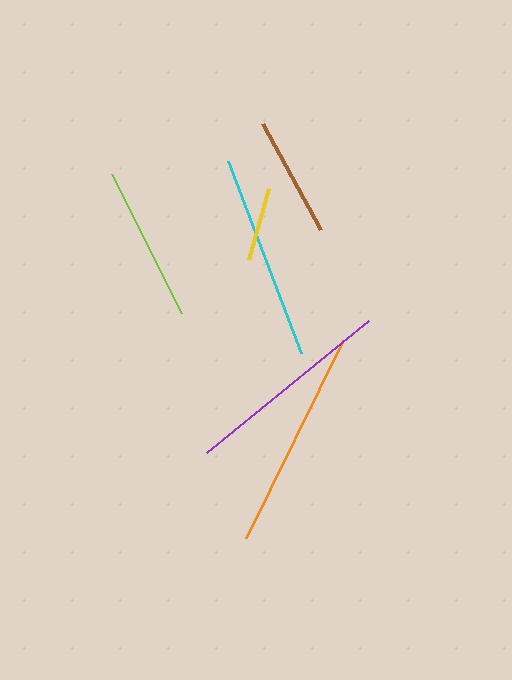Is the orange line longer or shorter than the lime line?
The orange line is longer than the lime line.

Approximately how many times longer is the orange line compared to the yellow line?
The orange line is approximately 3.0 times the length of the yellow line.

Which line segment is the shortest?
The yellow line is the shortest at approximately 74 pixels.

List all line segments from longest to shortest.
From longest to shortest: orange, purple, cyan, lime, brown, yellow.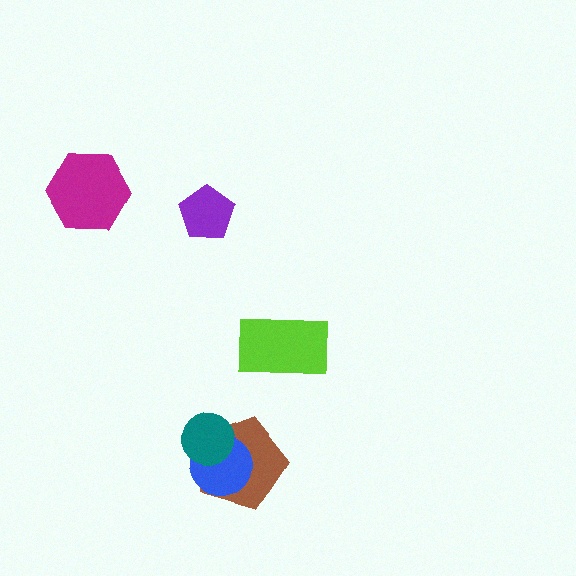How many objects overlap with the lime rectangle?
0 objects overlap with the lime rectangle.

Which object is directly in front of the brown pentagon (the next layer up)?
The blue circle is directly in front of the brown pentagon.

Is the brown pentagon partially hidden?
Yes, it is partially covered by another shape.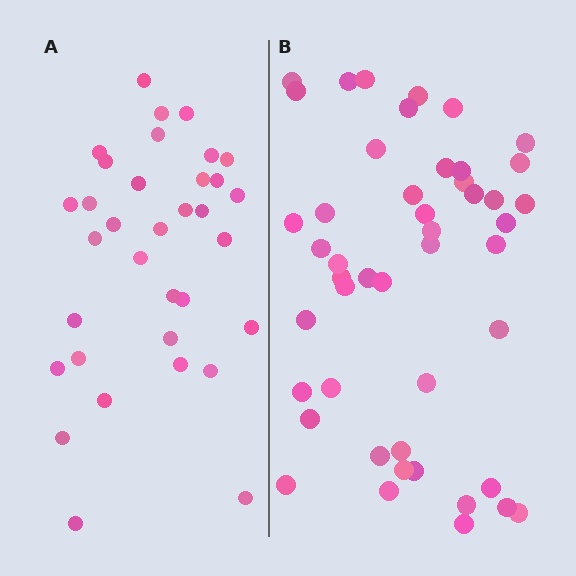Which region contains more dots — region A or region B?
Region B (the right region) has more dots.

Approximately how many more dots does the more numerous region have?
Region B has approximately 15 more dots than region A.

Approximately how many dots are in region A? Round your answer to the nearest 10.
About 30 dots. (The exact count is 34, which rounds to 30.)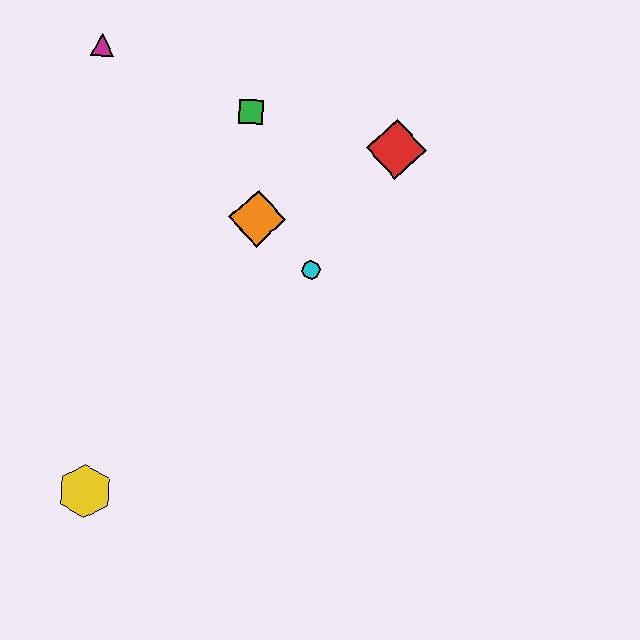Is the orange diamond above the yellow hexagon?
Yes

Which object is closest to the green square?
The orange diamond is closest to the green square.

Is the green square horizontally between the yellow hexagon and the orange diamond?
Yes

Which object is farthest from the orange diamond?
The yellow hexagon is farthest from the orange diamond.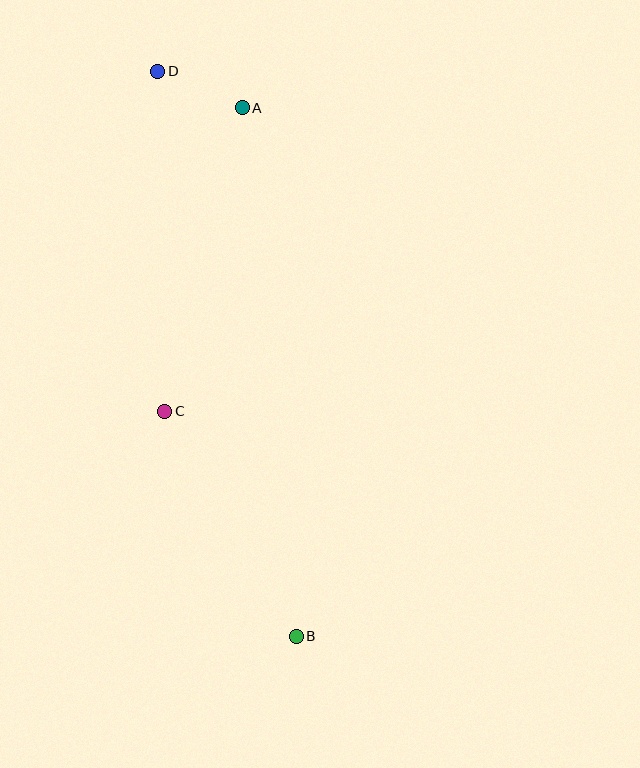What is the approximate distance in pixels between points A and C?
The distance between A and C is approximately 313 pixels.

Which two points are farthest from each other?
Points B and D are farthest from each other.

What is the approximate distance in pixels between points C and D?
The distance between C and D is approximately 340 pixels.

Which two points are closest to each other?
Points A and D are closest to each other.